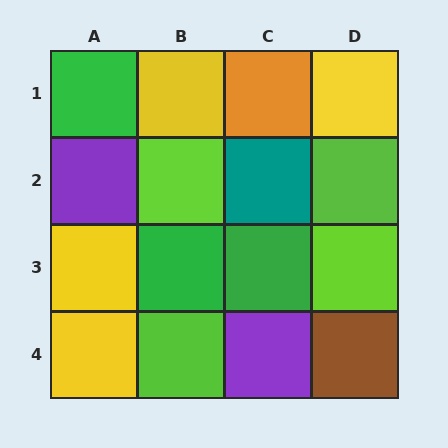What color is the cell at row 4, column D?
Brown.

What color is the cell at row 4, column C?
Purple.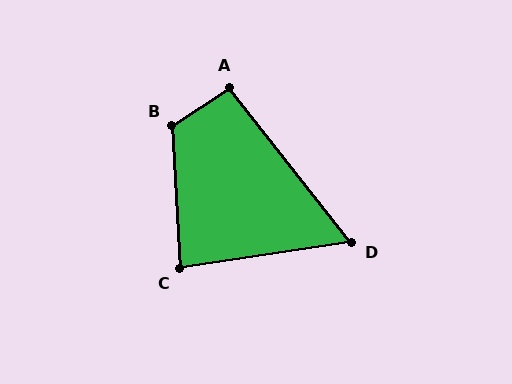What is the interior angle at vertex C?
Approximately 85 degrees (acute).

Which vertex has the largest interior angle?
B, at approximately 120 degrees.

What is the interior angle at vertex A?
Approximately 95 degrees (obtuse).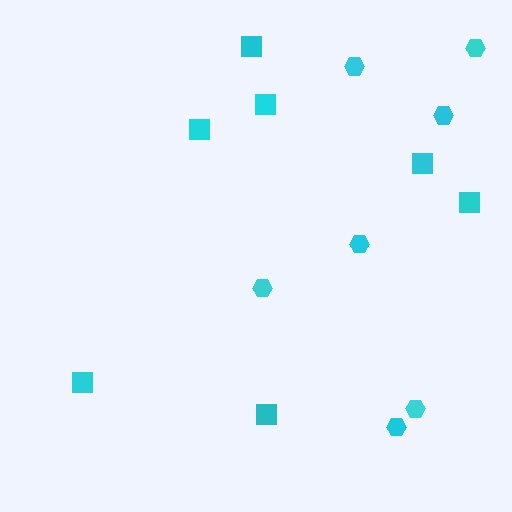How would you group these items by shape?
There are 2 groups: one group of hexagons (7) and one group of squares (7).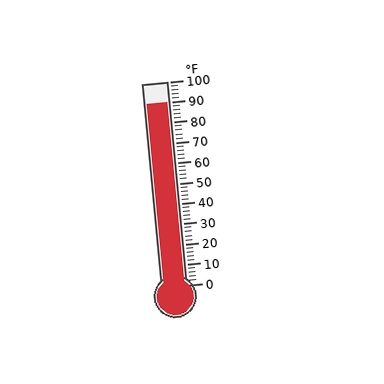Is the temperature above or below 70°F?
The temperature is above 70°F.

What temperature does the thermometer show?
The thermometer shows approximately 90°F.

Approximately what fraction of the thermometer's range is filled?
The thermometer is filled to approximately 90% of its range.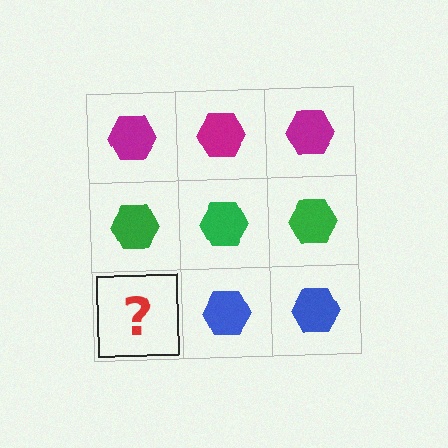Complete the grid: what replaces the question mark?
The question mark should be replaced with a blue hexagon.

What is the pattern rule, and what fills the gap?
The rule is that each row has a consistent color. The gap should be filled with a blue hexagon.